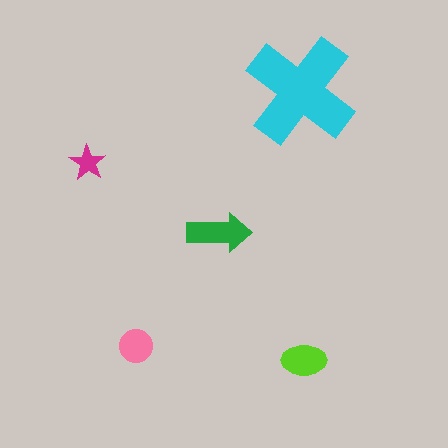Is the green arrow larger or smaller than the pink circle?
Larger.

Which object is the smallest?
The magenta star.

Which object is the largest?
The cyan cross.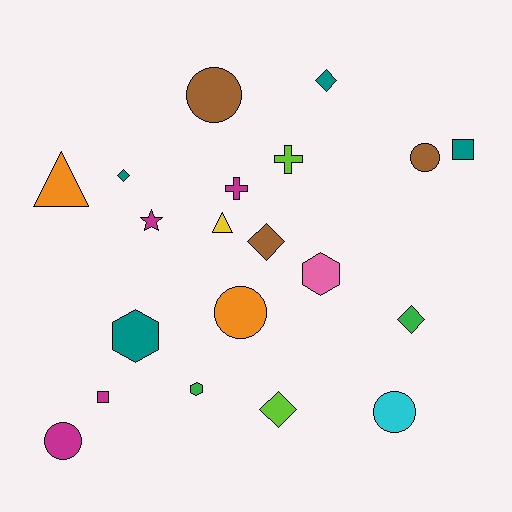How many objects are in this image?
There are 20 objects.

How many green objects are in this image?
There are 2 green objects.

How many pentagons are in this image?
There are no pentagons.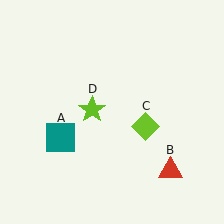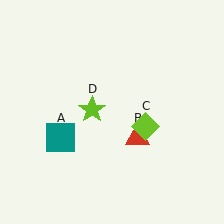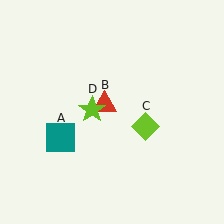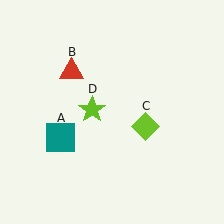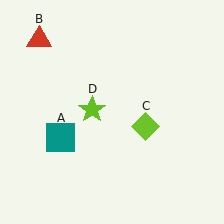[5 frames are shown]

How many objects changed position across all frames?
1 object changed position: red triangle (object B).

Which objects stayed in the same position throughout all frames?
Teal square (object A) and lime diamond (object C) and lime star (object D) remained stationary.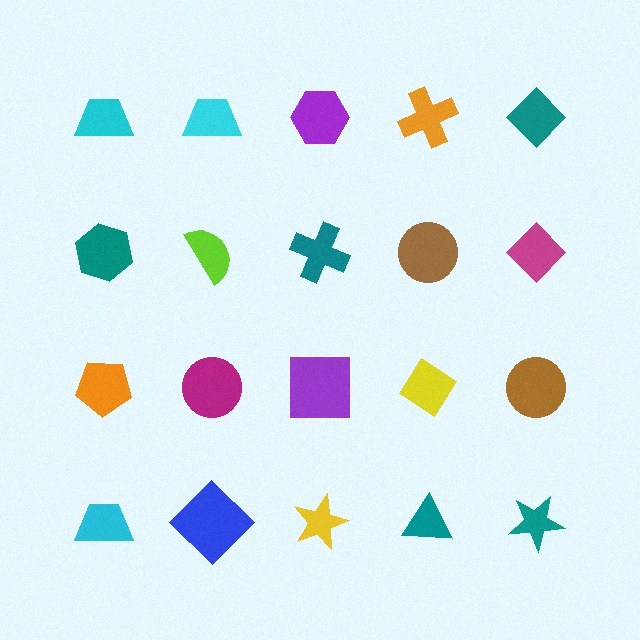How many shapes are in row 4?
5 shapes.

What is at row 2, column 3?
A teal cross.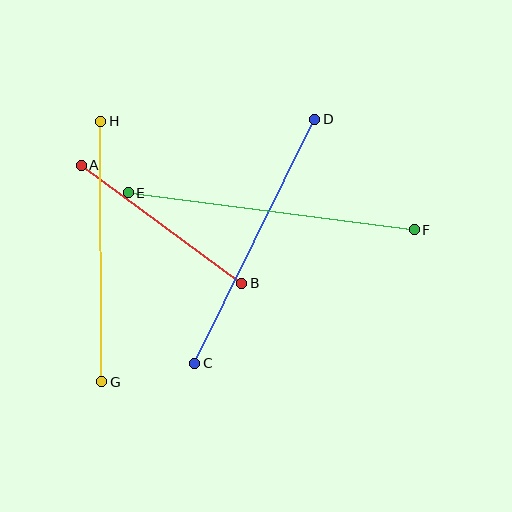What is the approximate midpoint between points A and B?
The midpoint is at approximately (161, 224) pixels.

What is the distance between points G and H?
The distance is approximately 261 pixels.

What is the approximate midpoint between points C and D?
The midpoint is at approximately (255, 241) pixels.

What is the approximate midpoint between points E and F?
The midpoint is at approximately (271, 211) pixels.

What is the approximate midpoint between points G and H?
The midpoint is at approximately (101, 252) pixels.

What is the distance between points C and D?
The distance is approximately 272 pixels.